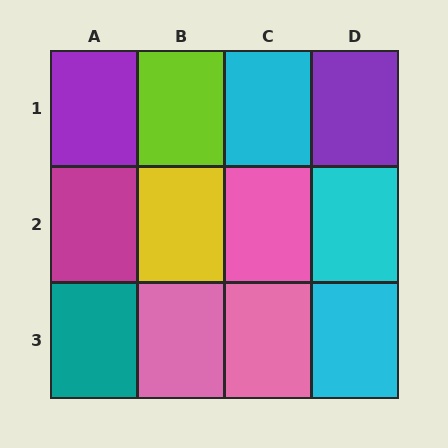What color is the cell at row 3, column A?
Teal.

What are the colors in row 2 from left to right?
Magenta, yellow, pink, cyan.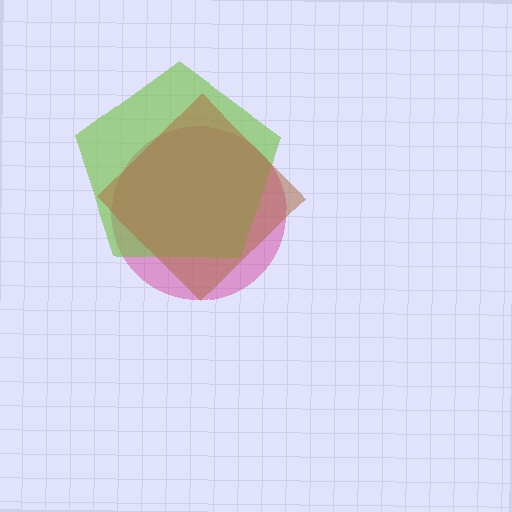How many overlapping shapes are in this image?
There are 3 overlapping shapes in the image.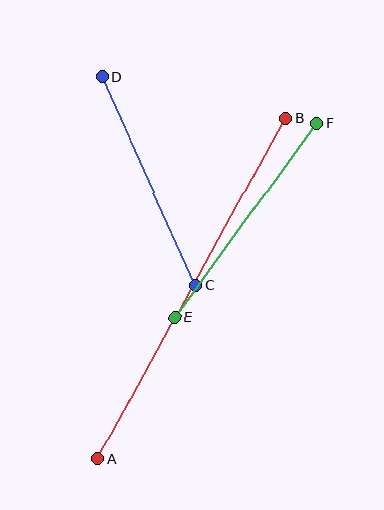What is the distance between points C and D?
The distance is approximately 228 pixels.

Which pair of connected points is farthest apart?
Points A and B are farthest apart.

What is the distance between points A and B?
The distance is approximately 389 pixels.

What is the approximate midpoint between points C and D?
The midpoint is at approximately (149, 181) pixels.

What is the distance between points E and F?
The distance is approximately 240 pixels.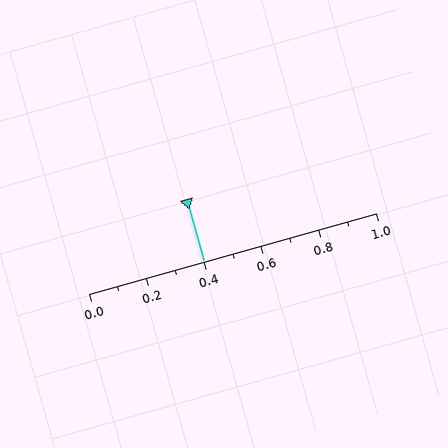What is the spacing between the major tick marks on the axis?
The major ticks are spaced 0.2 apart.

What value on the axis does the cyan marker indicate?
The marker indicates approximately 0.4.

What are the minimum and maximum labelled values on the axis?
The axis runs from 0.0 to 1.0.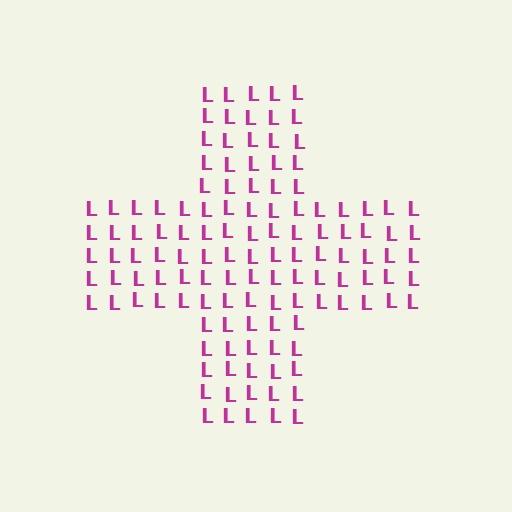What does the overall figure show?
The overall figure shows a cross.